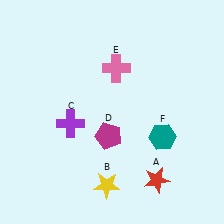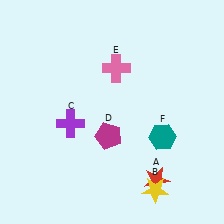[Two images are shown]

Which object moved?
The yellow star (B) moved right.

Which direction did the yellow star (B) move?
The yellow star (B) moved right.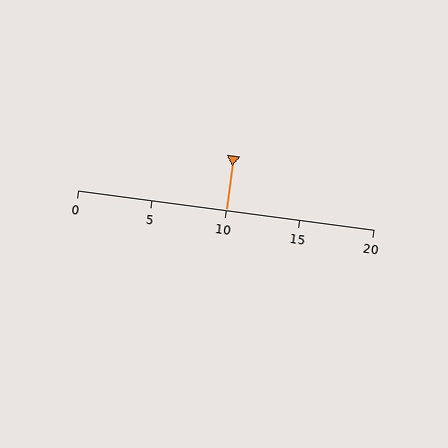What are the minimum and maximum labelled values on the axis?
The axis runs from 0 to 20.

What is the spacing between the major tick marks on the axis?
The major ticks are spaced 5 apart.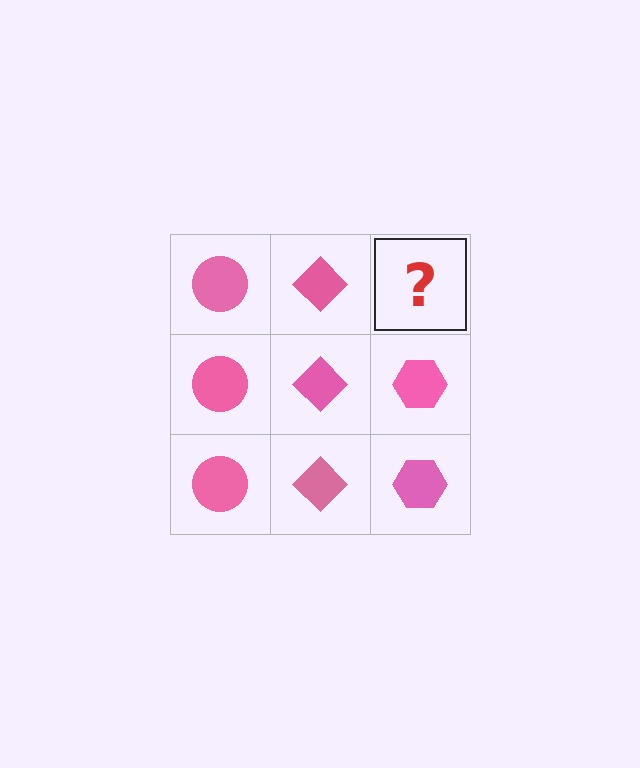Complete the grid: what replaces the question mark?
The question mark should be replaced with a pink hexagon.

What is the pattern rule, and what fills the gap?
The rule is that each column has a consistent shape. The gap should be filled with a pink hexagon.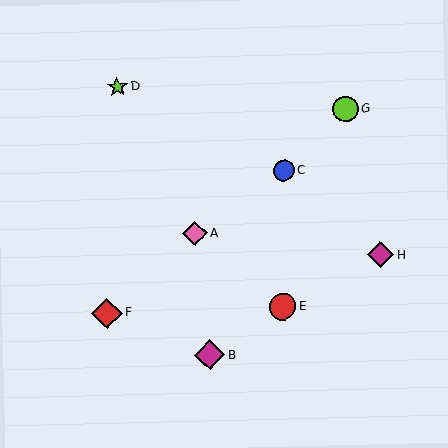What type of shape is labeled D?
Shape D is a lime star.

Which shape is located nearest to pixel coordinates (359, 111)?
The lime circle (labeled G) at (346, 109) is nearest to that location.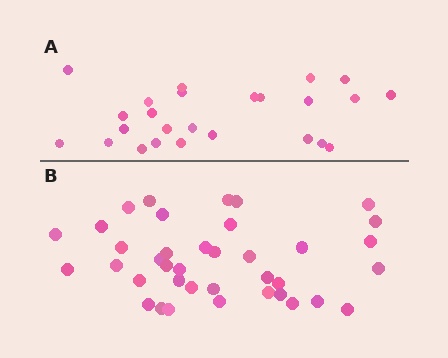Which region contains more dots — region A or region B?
Region B (the bottom region) has more dots.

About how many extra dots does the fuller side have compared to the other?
Region B has approximately 15 more dots than region A.